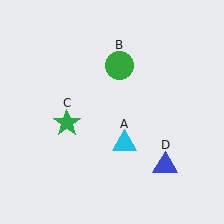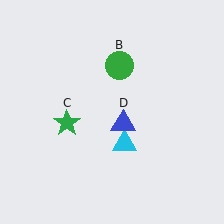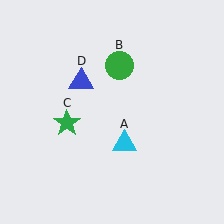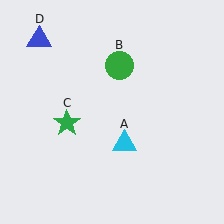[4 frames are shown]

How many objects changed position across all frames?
1 object changed position: blue triangle (object D).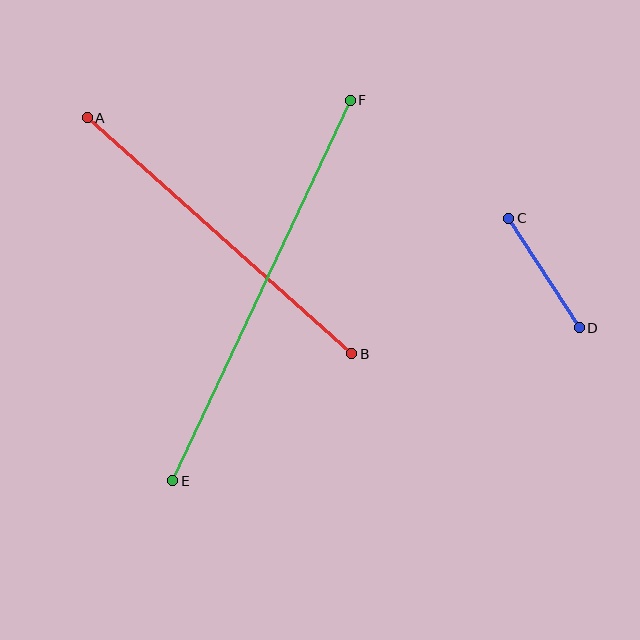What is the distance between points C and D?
The distance is approximately 130 pixels.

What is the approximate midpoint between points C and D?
The midpoint is at approximately (544, 273) pixels.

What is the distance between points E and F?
The distance is approximately 420 pixels.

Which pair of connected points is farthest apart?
Points E and F are farthest apart.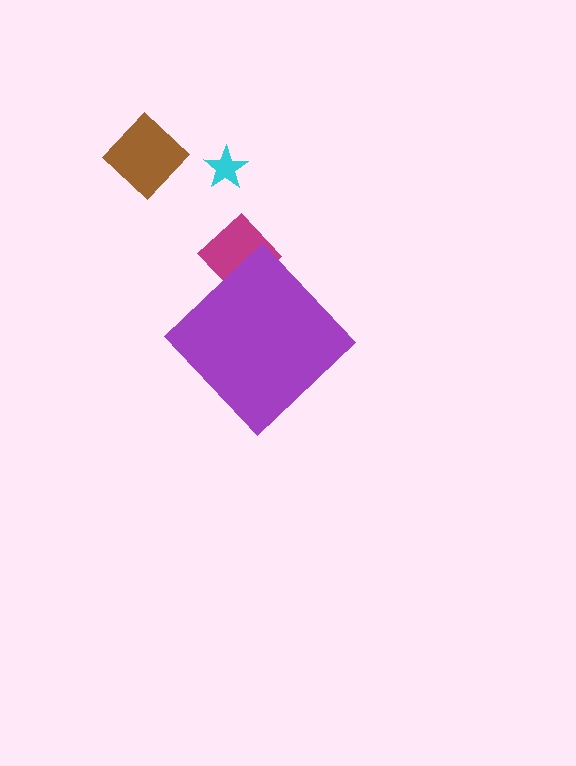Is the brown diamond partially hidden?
No, the brown diamond is fully visible.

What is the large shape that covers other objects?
A purple diamond.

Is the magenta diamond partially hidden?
Yes, the magenta diamond is partially hidden behind the purple diamond.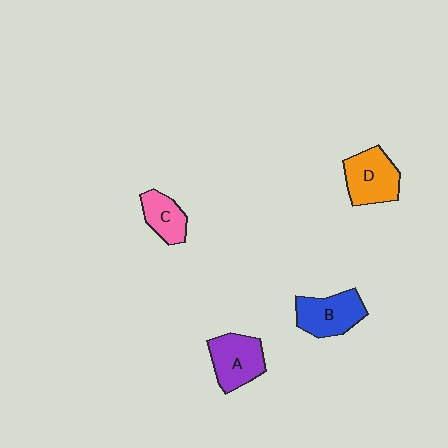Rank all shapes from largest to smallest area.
From largest to smallest: D (orange), B (blue), A (purple), C (pink).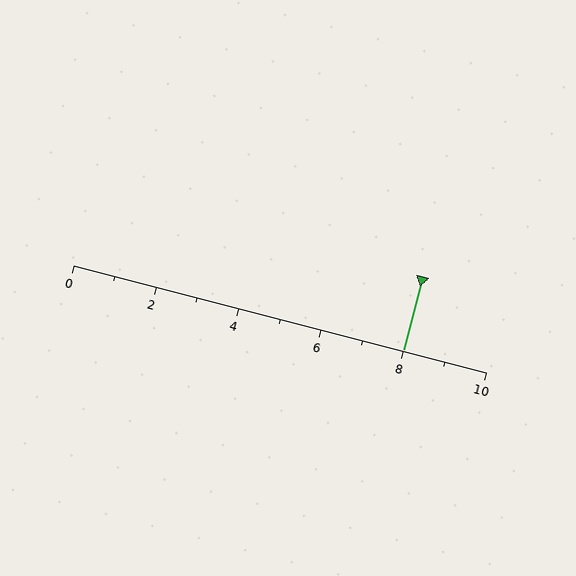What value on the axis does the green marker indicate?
The marker indicates approximately 8.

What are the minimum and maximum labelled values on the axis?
The axis runs from 0 to 10.